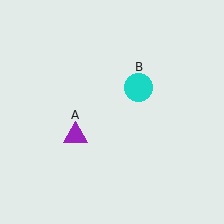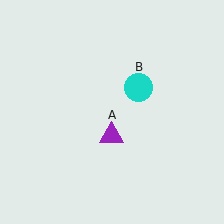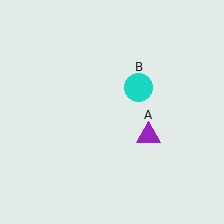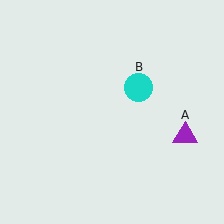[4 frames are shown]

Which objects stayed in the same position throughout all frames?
Cyan circle (object B) remained stationary.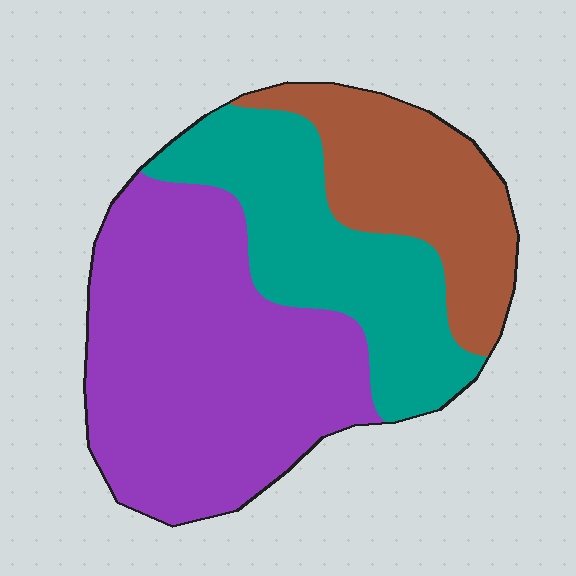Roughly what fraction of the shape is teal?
Teal takes up between a sixth and a third of the shape.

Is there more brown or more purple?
Purple.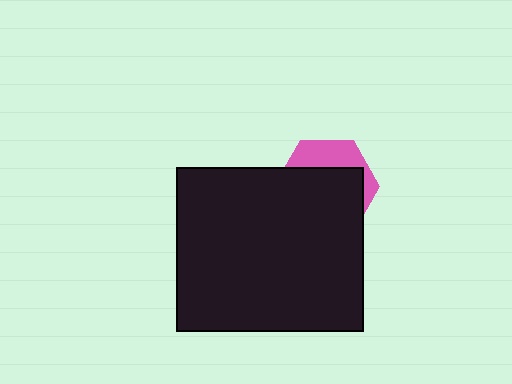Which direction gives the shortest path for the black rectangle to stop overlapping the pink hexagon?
Moving down gives the shortest separation.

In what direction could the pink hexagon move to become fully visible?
The pink hexagon could move up. That would shift it out from behind the black rectangle entirely.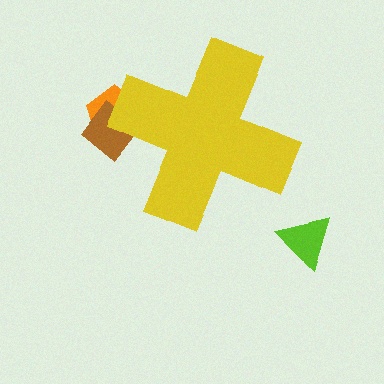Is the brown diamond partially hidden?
Yes, the brown diamond is partially hidden behind the yellow cross.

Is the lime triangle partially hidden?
No, the lime triangle is fully visible.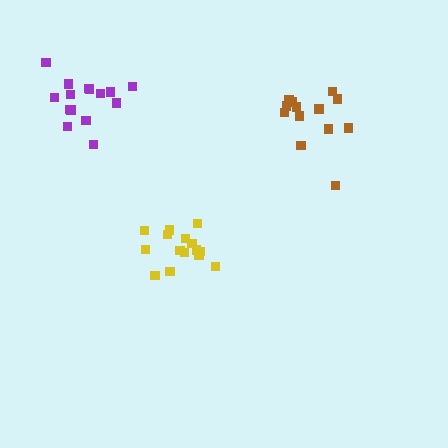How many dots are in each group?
Group 1: 15 dots, Group 2: 13 dots, Group 3: 15 dots (43 total).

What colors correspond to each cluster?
The clusters are colored: yellow, brown, purple.